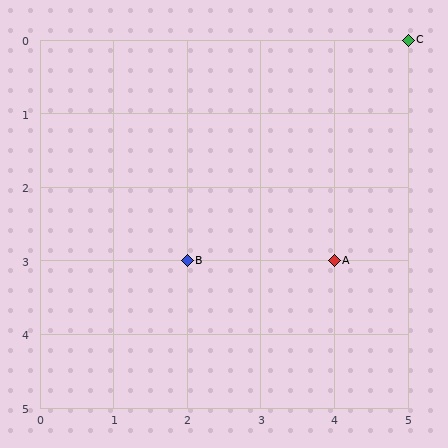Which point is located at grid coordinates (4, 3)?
Point A is at (4, 3).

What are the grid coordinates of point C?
Point C is at grid coordinates (5, 0).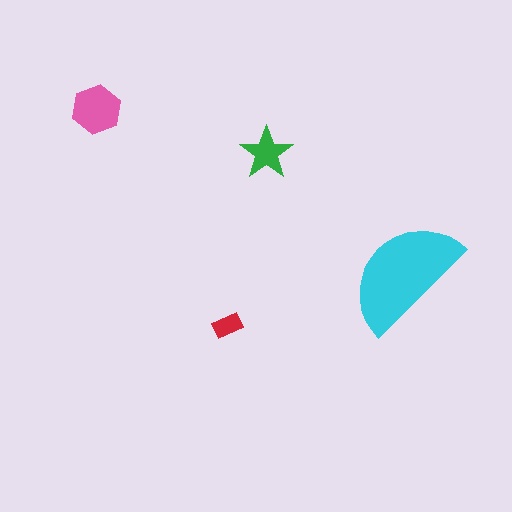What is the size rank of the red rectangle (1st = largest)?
4th.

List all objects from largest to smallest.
The cyan semicircle, the pink hexagon, the green star, the red rectangle.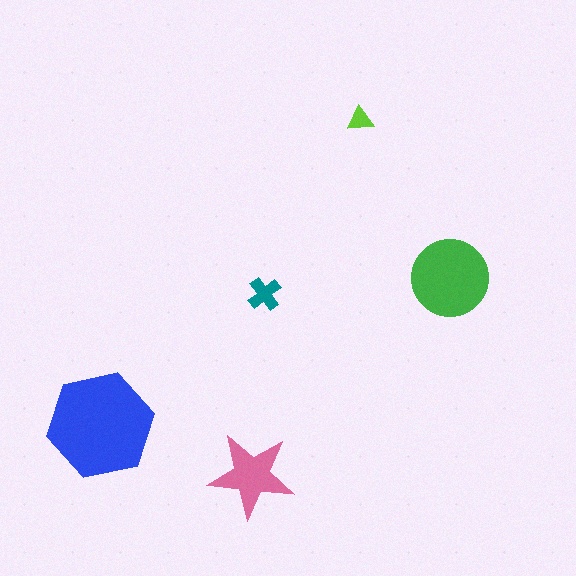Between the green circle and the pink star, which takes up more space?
The green circle.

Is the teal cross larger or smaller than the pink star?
Smaller.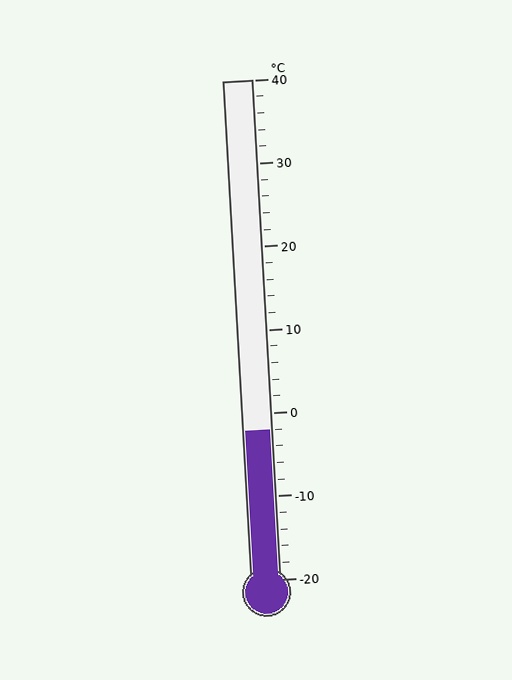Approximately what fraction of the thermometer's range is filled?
The thermometer is filled to approximately 30% of its range.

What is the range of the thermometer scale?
The thermometer scale ranges from -20°C to 40°C.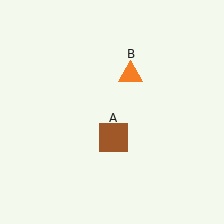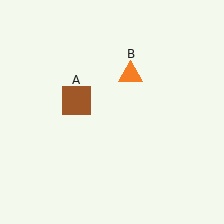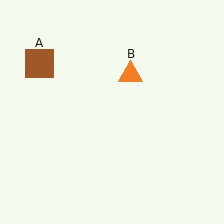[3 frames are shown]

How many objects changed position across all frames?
1 object changed position: brown square (object A).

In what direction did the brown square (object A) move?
The brown square (object A) moved up and to the left.